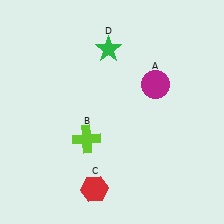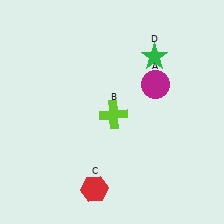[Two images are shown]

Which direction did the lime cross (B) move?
The lime cross (B) moved right.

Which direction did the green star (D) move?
The green star (D) moved right.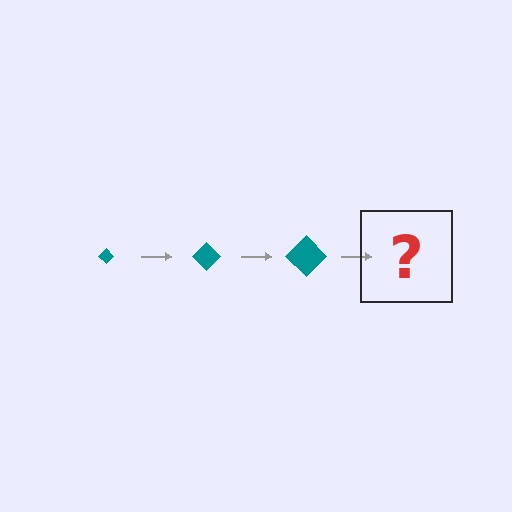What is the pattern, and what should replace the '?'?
The pattern is that the diamond gets progressively larger each step. The '?' should be a teal diamond, larger than the previous one.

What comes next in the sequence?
The next element should be a teal diamond, larger than the previous one.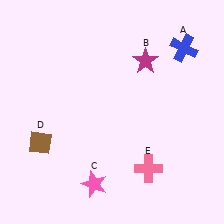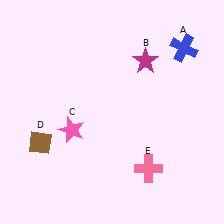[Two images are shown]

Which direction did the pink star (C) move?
The pink star (C) moved up.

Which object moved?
The pink star (C) moved up.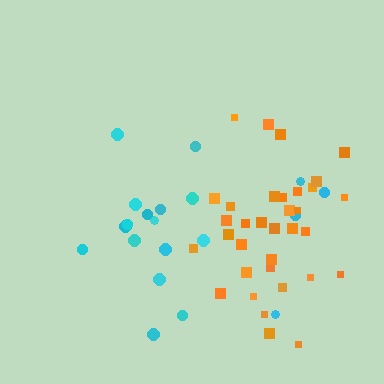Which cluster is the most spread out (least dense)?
Cyan.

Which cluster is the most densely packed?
Orange.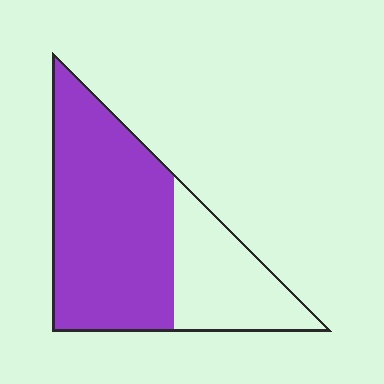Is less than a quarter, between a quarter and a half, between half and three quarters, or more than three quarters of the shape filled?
Between half and three quarters.